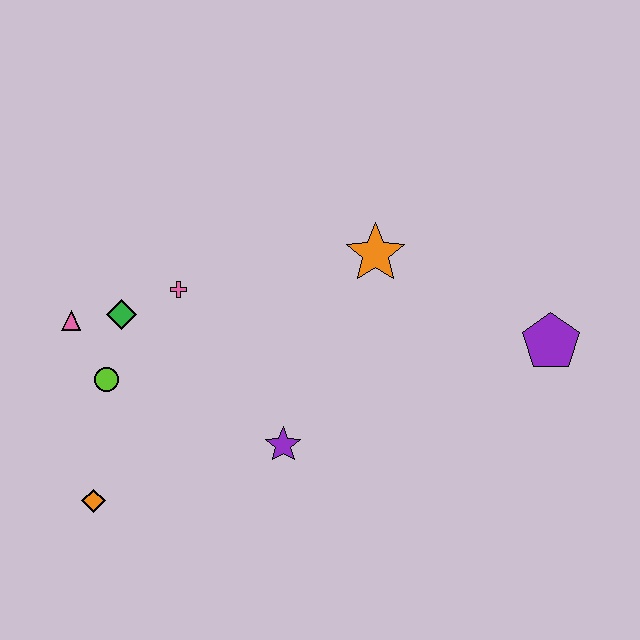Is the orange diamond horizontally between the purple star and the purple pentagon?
No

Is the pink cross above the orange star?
No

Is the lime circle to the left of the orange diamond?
No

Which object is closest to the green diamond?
The pink triangle is closest to the green diamond.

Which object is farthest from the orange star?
The orange diamond is farthest from the orange star.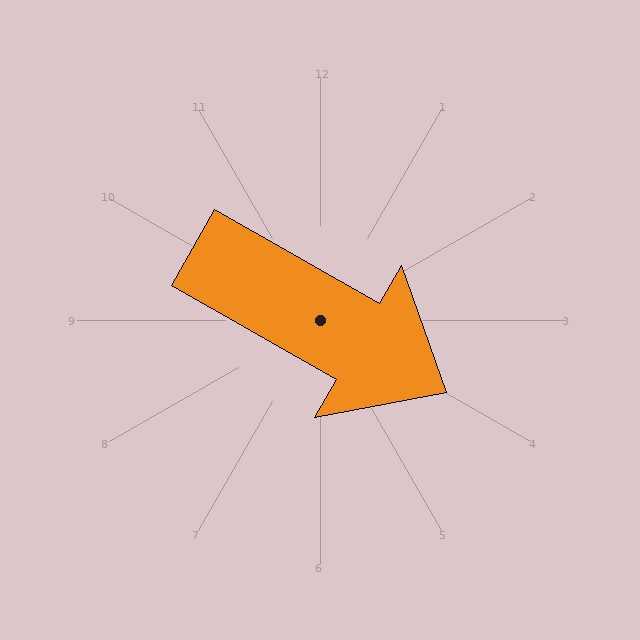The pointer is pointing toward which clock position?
Roughly 4 o'clock.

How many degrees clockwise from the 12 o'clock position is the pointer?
Approximately 120 degrees.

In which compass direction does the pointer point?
Southeast.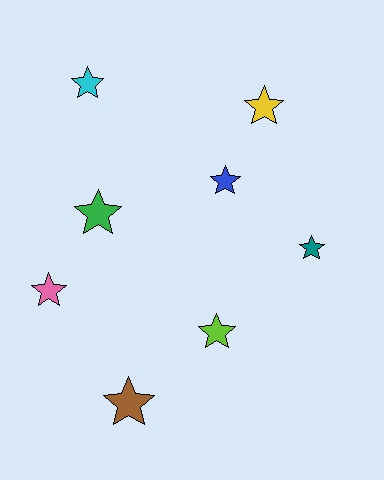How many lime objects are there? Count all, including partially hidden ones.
There is 1 lime object.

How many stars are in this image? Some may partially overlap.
There are 8 stars.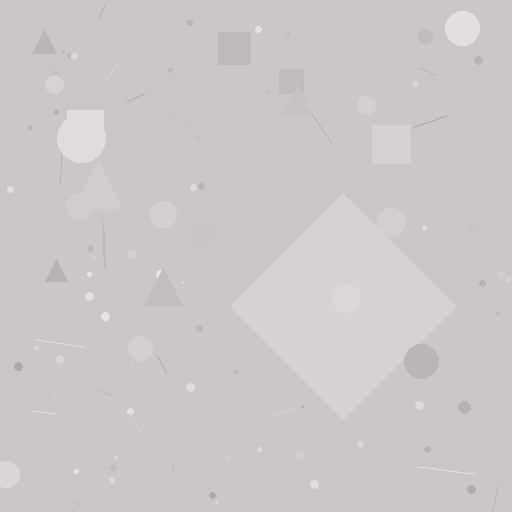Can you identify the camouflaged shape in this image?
The camouflaged shape is a diamond.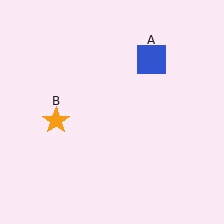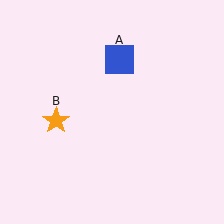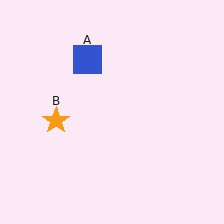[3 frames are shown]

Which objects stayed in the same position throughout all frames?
Orange star (object B) remained stationary.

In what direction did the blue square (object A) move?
The blue square (object A) moved left.